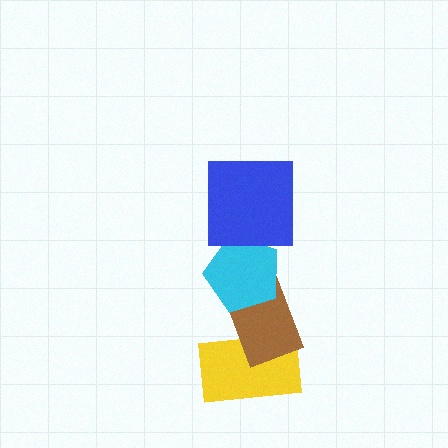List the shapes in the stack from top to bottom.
From top to bottom: the blue square, the cyan pentagon, the brown rectangle, the yellow rectangle.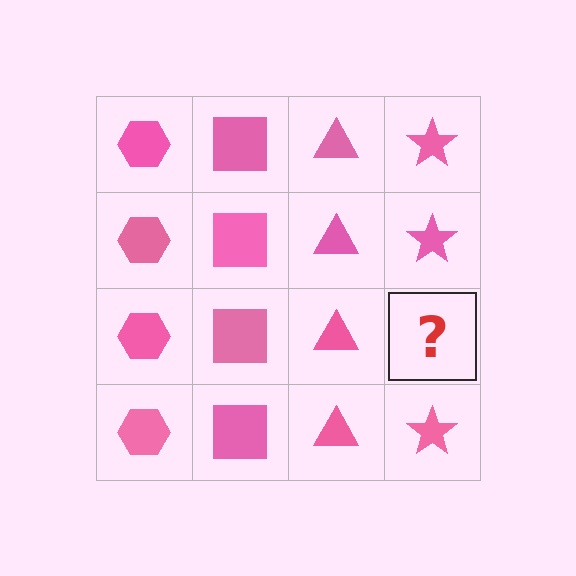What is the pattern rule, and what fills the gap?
The rule is that each column has a consistent shape. The gap should be filled with a pink star.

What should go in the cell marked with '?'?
The missing cell should contain a pink star.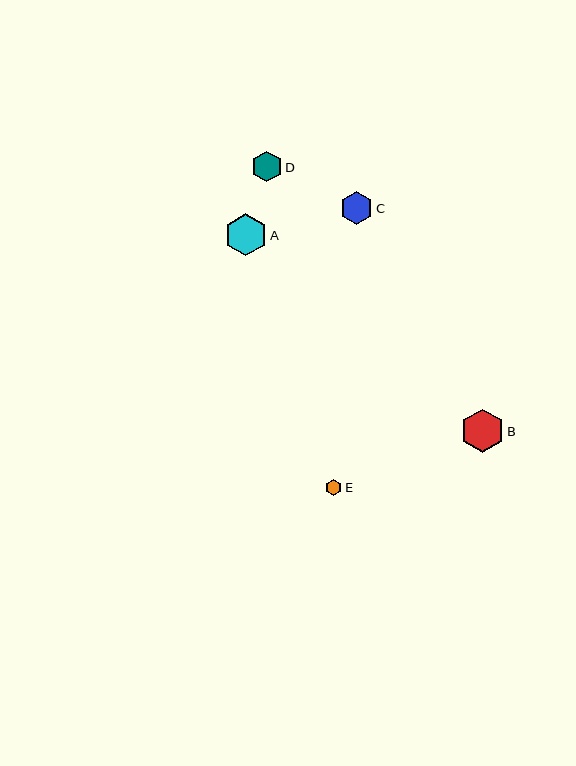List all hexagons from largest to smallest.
From largest to smallest: B, A, C, D, E.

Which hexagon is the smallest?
Hexagon E is the smallest with a size of approximately 16 pixels.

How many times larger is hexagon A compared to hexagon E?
Hexagon A is approximately 2.6 times the size of hexagon E.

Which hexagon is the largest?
Hexagon B is the largest with a size of approximately 43 pixels.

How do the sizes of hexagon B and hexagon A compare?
Hexagon B and hexagon A are approximately the same size.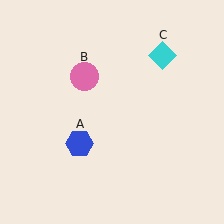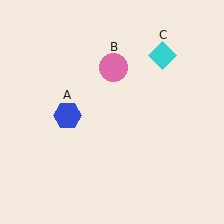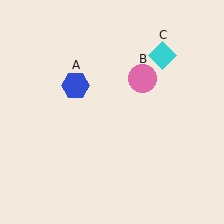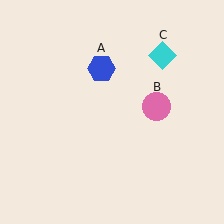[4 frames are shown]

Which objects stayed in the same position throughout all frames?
Cyan diamond (object C) remained stationary.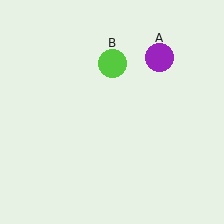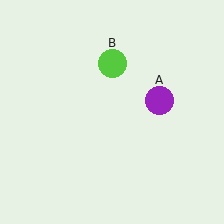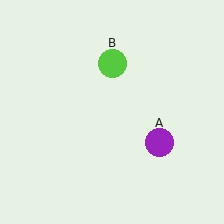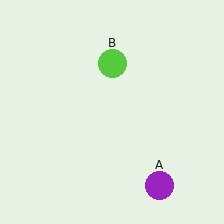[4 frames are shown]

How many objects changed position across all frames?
1 object changed position: purple circle (object A).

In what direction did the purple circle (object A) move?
The purple circle (object A) moved down.